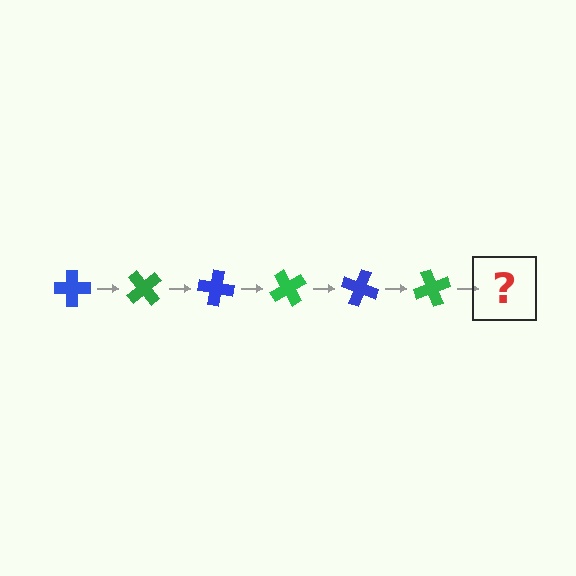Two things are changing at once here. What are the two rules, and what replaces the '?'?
The two rules are that it rotates 50 degrees each step and the color cycles through blue and green. The '?' should be a blue cross, rotated 300 degrees from the start.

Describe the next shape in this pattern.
It should be a blue cross, rotated 300 degrees from the start.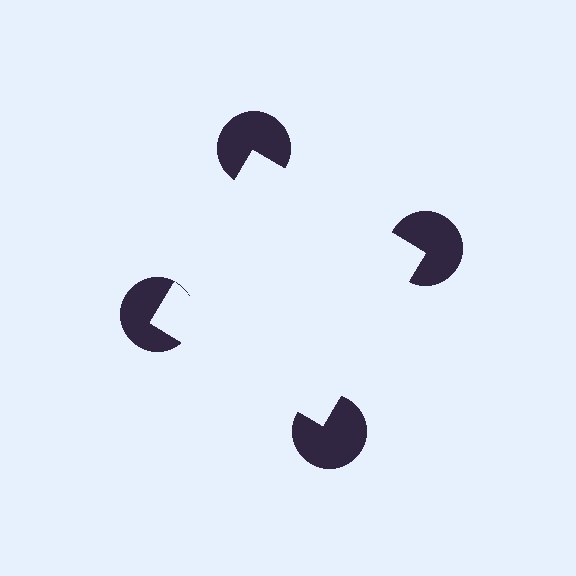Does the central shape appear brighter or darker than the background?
It typically appears slightly brighter than the background, even though no actual brightness change is drawn.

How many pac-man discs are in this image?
There are 4 — one at each vertex of the illusory square.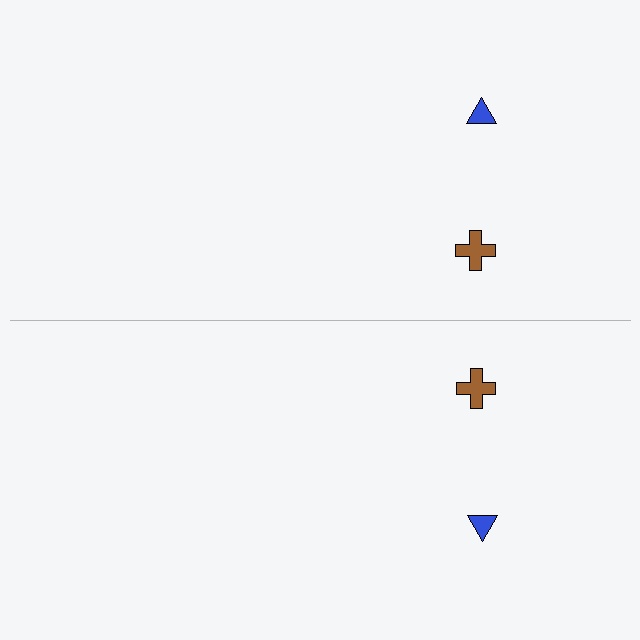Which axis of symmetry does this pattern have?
The pattern has a horizontal axis of symmetry running through the center of the image.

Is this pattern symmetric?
Yes, this pattern has bilateral (reflection) symmetry.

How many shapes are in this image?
There are 4 shapes in this image.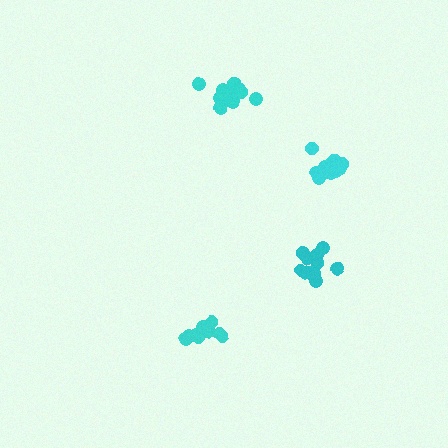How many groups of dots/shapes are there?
There are 4 groups.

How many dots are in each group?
Group 1: 10 dots, Group 2: 11 dots, Group 3: 15 dots, Group 4: 13 dots (49 total).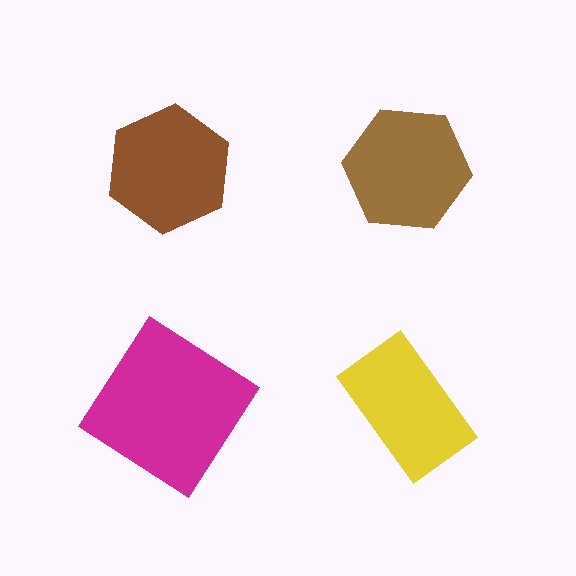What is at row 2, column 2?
A yellow rectangle.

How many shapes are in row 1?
2 shapes.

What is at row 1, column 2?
A brown hexagon.